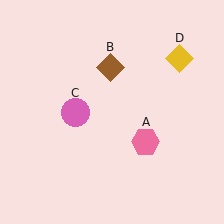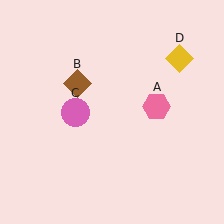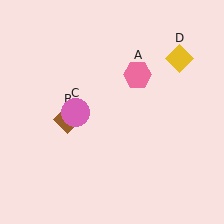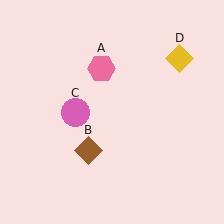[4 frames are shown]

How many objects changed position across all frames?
2 objects changed position: pink hexagon (object A), brown diamond (object B).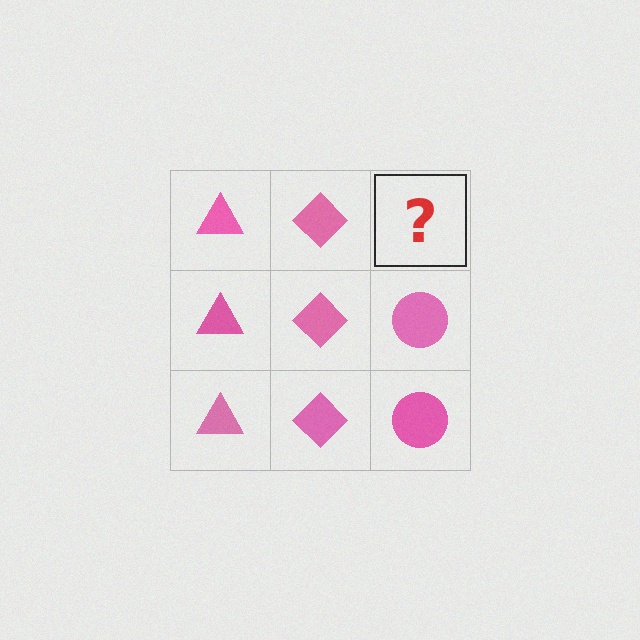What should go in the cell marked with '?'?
The missing cell should contain a pink circle.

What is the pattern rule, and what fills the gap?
The rule is that each column has a consistent shape. The gap should be filled with a pink circle.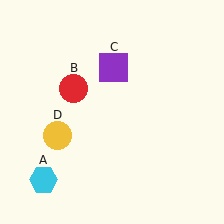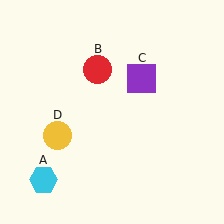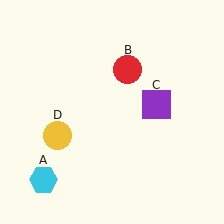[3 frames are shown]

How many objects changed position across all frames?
2 objects changed position: red circle (object B), purple square (object C).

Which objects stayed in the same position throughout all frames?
Cyan hexagon (object A) and yellow circle (object D) remained stationary.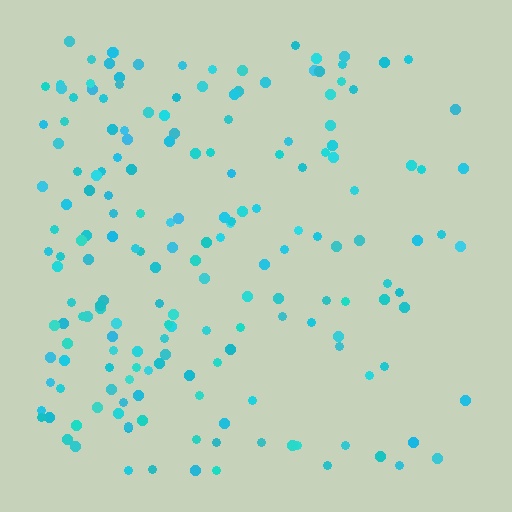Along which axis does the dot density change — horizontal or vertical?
Horizontal.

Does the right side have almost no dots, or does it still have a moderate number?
Still a moderate number, just noticeably fewer than the left.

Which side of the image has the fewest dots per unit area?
The right.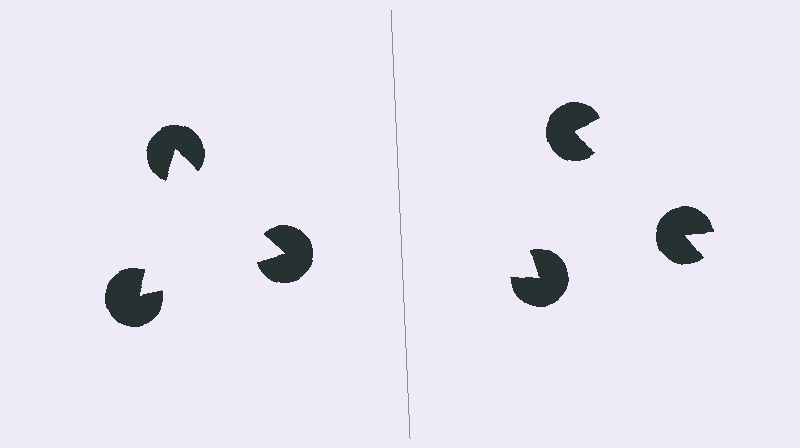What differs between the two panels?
The pac-man discs are positioned identically on both sides; only the wedge orientations differ. On the left they align to a triangle; on the right they are misaligned.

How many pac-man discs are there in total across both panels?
6 — 3 on each side.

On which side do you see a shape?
An illusory triangle appears on the left side. On the right side the wedge cuts are rotated, so no coherent shape forms.